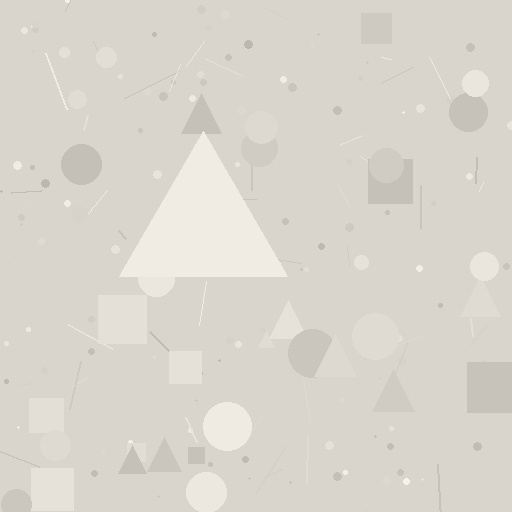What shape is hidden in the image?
A triangle is hidden in the image.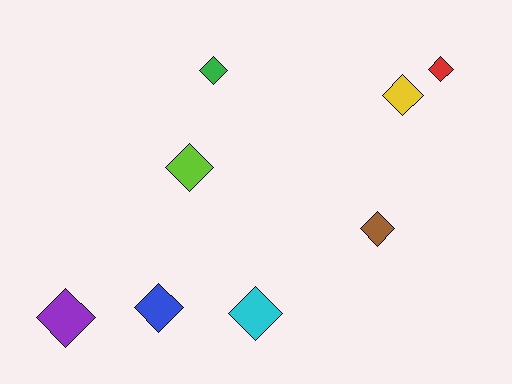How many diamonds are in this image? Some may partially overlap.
There are 8 diamonds.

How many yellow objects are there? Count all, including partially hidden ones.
There is 1 yellow object.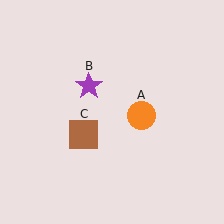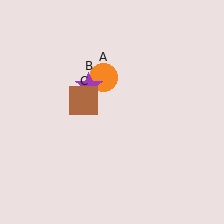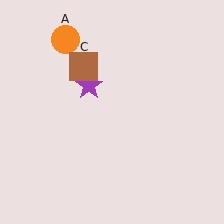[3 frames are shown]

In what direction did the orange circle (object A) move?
The orange circle (object A) moved up and to the left.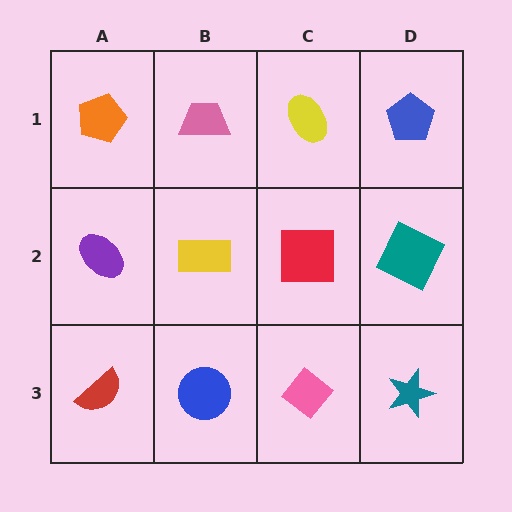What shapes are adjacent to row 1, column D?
A teal square (row 2, column D), a yellow ellipse (row 1, column C).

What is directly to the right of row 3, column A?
A blue circle.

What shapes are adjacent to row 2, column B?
A pink trapezoid (row 1, column B), a blue circle (row 3, column B), a purple ellipse (row 2, column A), a red square (row 2, column C).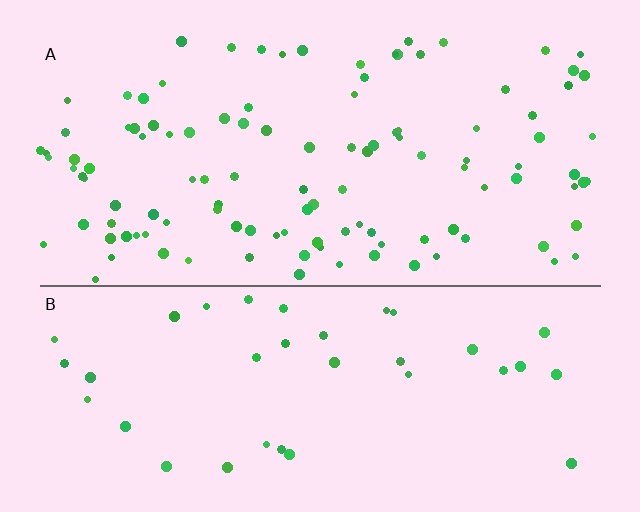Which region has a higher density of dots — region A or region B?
A (the top).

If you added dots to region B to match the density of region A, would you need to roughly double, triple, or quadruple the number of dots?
Approximately triple.